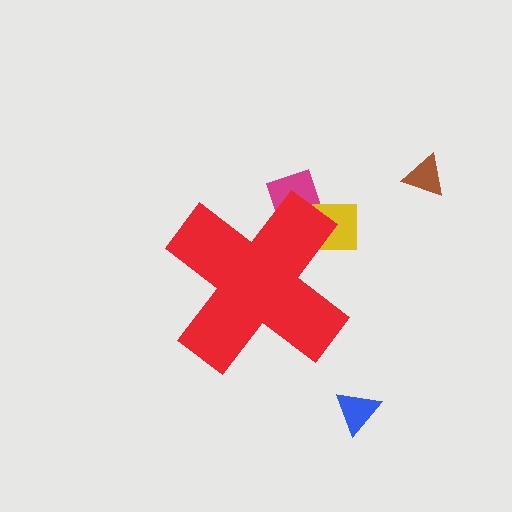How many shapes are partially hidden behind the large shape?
2 shapes are partially hidden.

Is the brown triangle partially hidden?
No, the brown triangle is fully visible.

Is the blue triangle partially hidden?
No, the blue triangle is fully visible.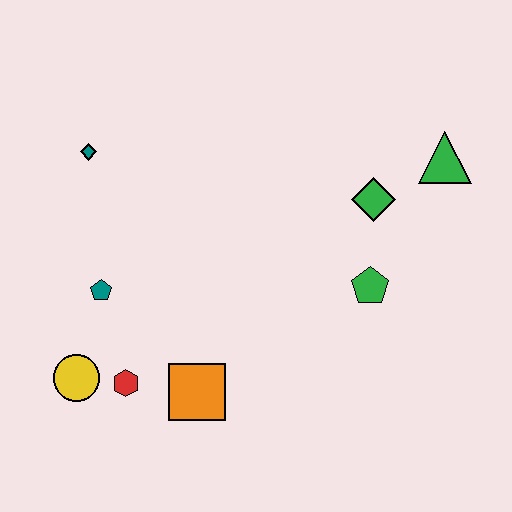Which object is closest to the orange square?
The red hexagon is closest to the orange square.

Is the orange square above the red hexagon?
No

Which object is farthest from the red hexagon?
The green triangle is farthest from the red hexagon.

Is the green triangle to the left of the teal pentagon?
No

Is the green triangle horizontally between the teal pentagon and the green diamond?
No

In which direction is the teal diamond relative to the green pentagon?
The teal diamond is to the left of the green pentagon.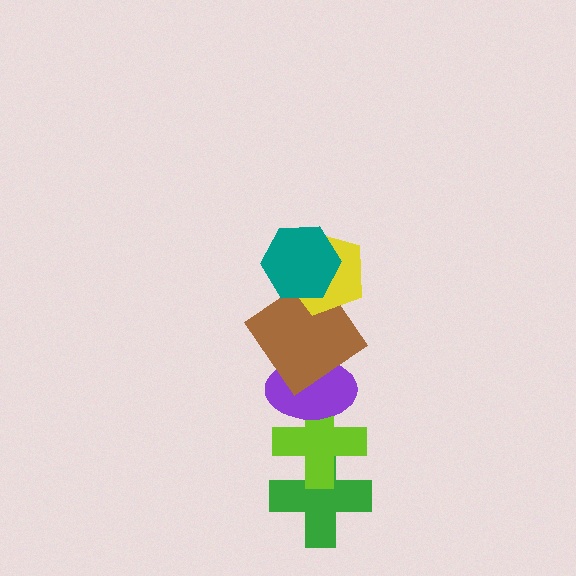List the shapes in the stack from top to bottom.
From top to bottom: the teal hexagon, the yellow pentagon, the brown diamond, the purple ellipse, the lime cross, the green cross.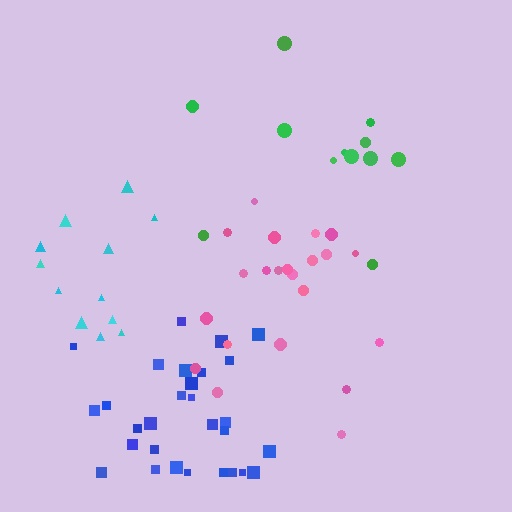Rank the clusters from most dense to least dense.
blue, pink, green, cyan.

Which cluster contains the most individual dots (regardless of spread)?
Blue (29).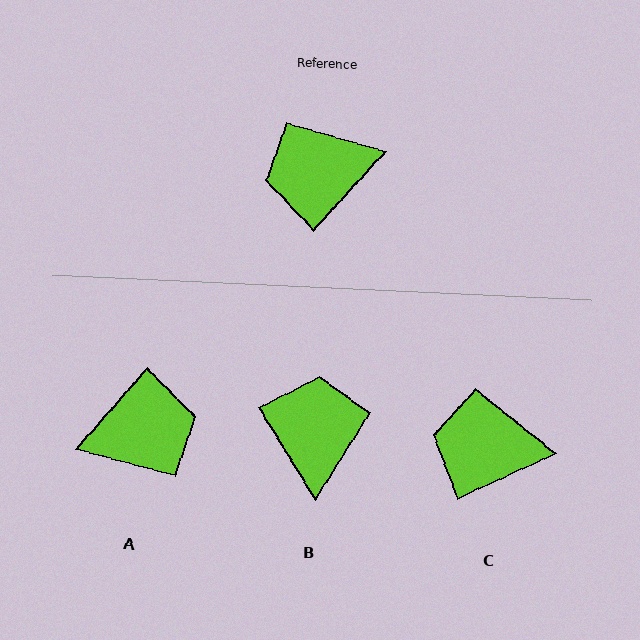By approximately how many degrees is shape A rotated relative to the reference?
Approximately 179 degrees clockwise.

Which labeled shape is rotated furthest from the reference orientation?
A, about 179 degrees away.